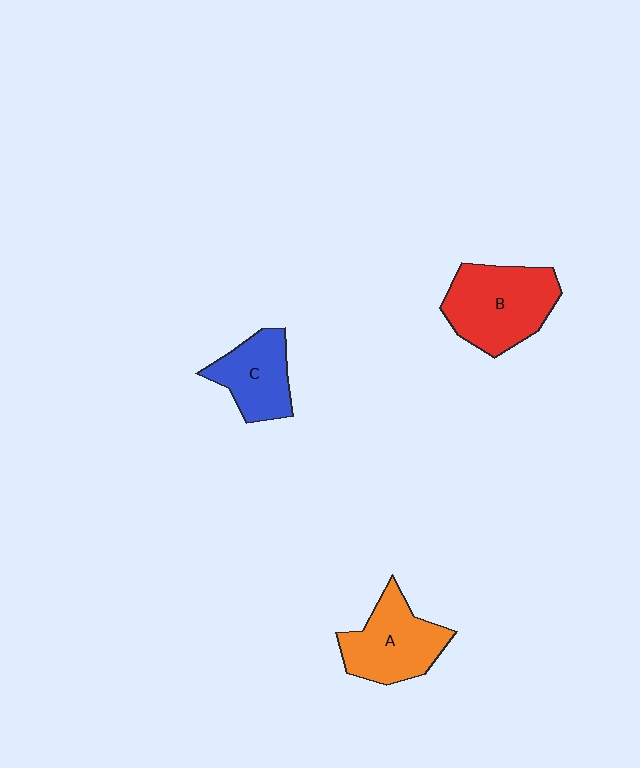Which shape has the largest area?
Shape B (red).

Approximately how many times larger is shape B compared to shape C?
Approximately 1.5 times.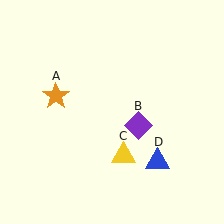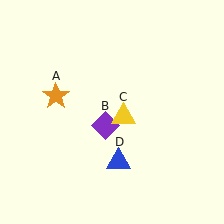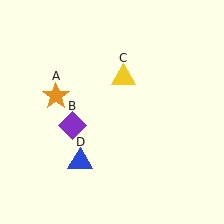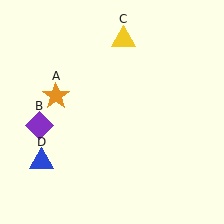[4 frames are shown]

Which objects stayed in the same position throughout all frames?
Orange star (object A) remained stationary.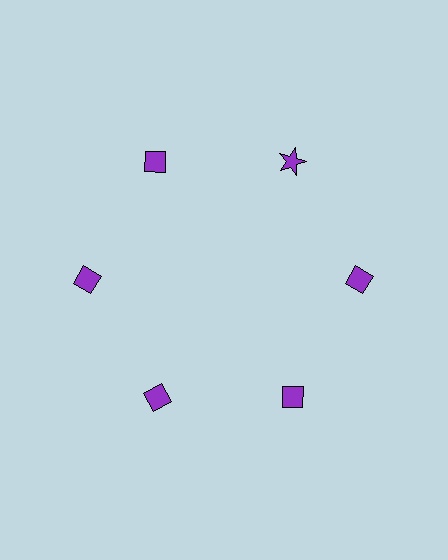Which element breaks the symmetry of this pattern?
The purple star at roughly the 1 o'clock position breaks the symmetry. All other shapes are purple diamonds.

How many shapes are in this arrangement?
There are 6 shapes arranged in a ring pattern.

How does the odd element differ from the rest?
It has a different shape: star instead of diamond.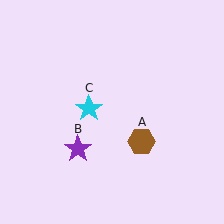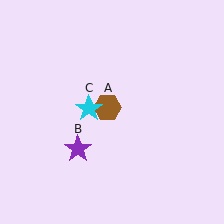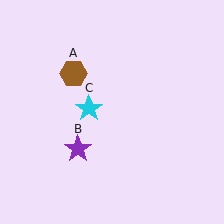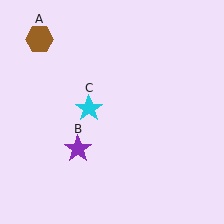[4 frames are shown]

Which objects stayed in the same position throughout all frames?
Purple star (object B) and cyan star (object C) remained stationary.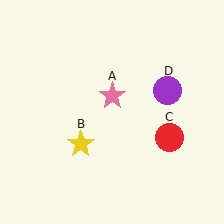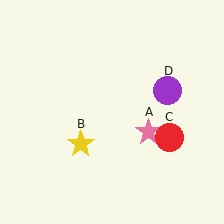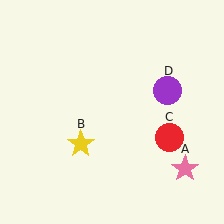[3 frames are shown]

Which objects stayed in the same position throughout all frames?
Yellow star (object B) and red circle (object C) and purple circle (object D) remained stationary.